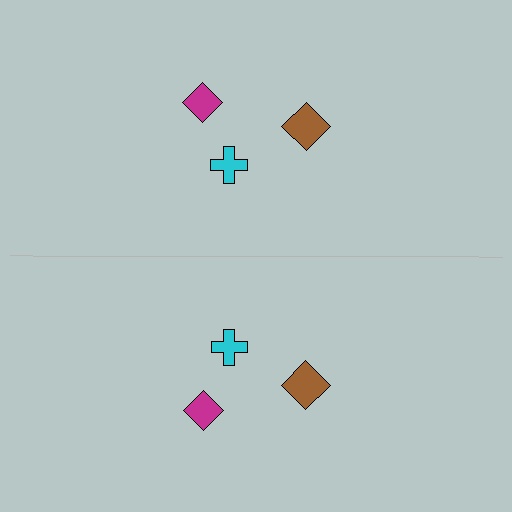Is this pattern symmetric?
Yes, this pattern has bilateral (reflection) symmetry.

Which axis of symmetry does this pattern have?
The pattern has a horizontal axis of symmetry running through the center of the image.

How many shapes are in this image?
There are 6 shapes in this image.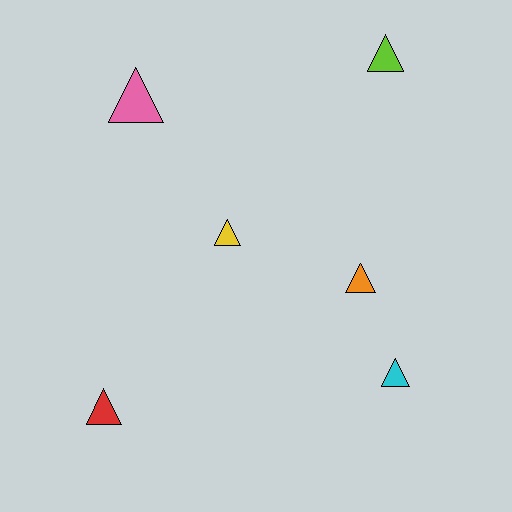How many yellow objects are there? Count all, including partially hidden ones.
There is 1 yellow object.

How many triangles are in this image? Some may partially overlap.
There are 6 triangles.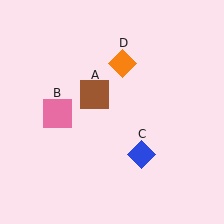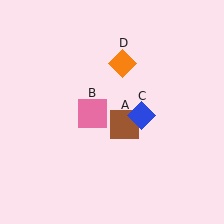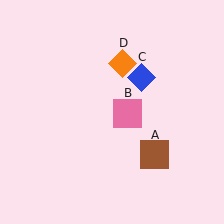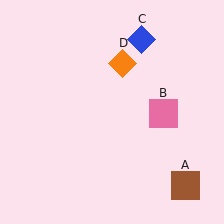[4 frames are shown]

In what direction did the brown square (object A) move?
The brown square (object A) moved down and to the right.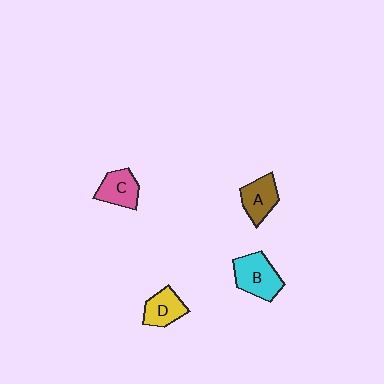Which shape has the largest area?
Shape B (cyan).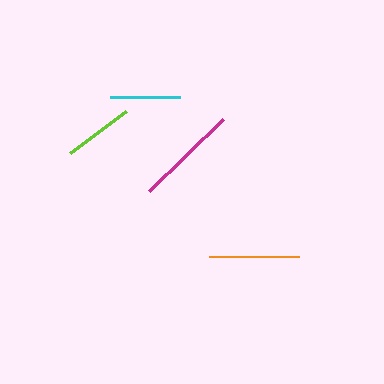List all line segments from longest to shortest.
From longest to shortest: magenta, orange, lime, cyan.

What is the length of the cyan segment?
The cyan segment is approximately 70 pixels long.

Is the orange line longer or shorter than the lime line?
The orange line is longer than the lime line.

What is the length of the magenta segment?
The magenta segment is approximately 104 pixels long.